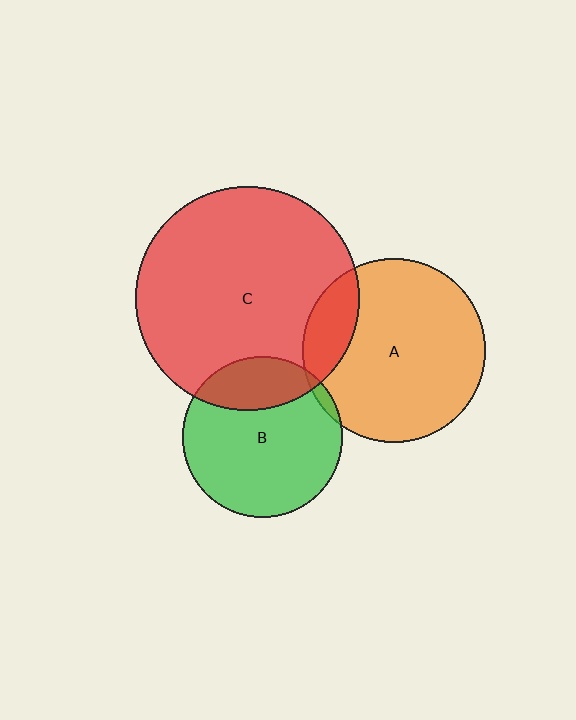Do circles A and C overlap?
Yes.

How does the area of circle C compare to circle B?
Approximately 1.9 times.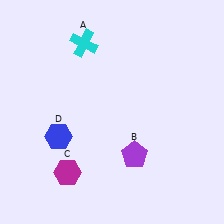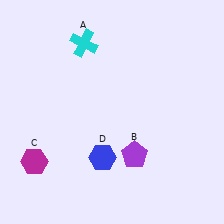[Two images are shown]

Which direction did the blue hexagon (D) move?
The blue hexagon (D) moved right.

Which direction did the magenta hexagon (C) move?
The magenta hexagon (C) moved left.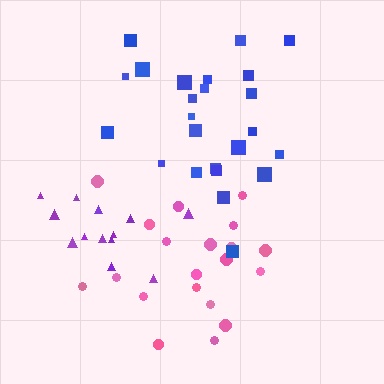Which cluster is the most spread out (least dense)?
Blue.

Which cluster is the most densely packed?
Pink.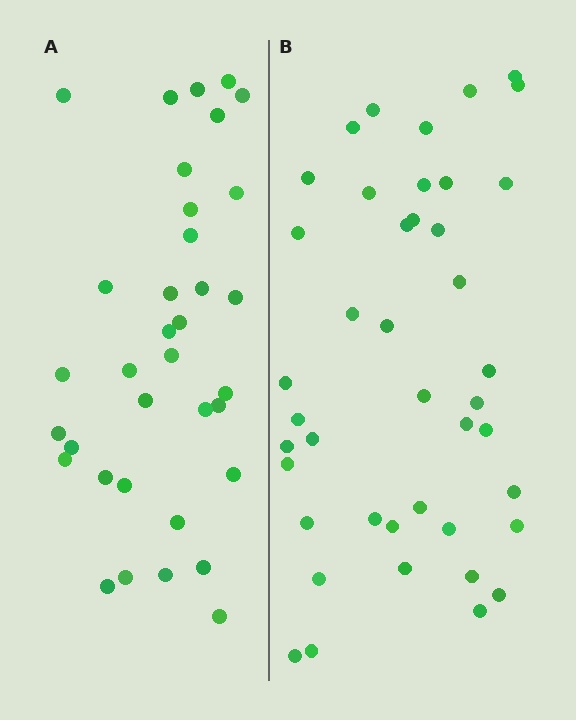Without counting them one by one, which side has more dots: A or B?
Region B (the right region) has more dots.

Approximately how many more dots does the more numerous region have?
Region B has roughly 8 or so more dots than region A.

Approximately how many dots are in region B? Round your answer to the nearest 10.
About 40 dots. (The exact count is 42, which rounds to 40.)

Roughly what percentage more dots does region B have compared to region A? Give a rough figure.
About 20% more.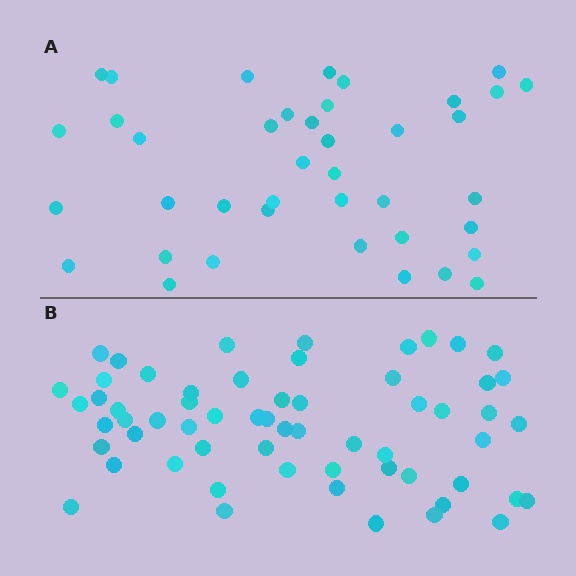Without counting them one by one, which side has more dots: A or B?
Region B (the bottom region) has more dots.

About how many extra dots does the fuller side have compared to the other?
Region B has approximately 20 more dots than region A.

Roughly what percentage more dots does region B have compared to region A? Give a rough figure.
About 50% more.